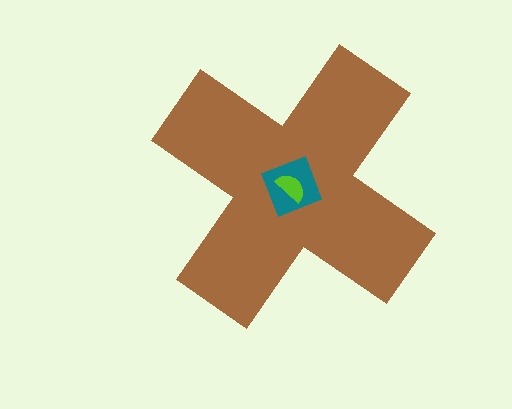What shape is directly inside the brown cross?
The teal diamond.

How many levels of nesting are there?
3.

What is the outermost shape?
The brown cross.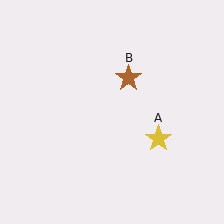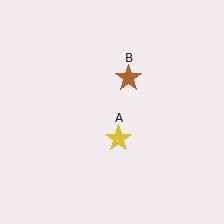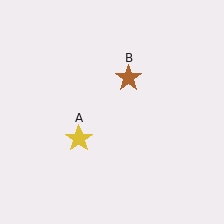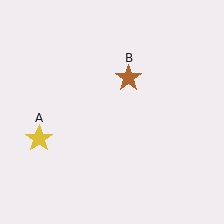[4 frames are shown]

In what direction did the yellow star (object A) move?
The yellow star (object A) moved left.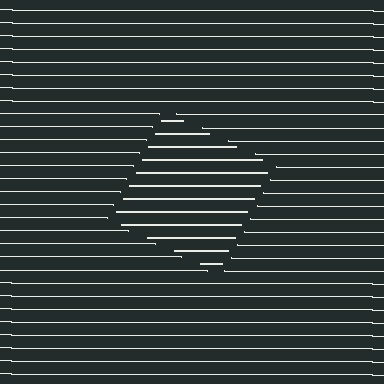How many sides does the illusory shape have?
4 sides — the line-ends trace a square.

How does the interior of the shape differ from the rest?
The interior of the shape contains the same grating, shifted by half a period — the contour is defined by the phase discontinuity where line-ends from the inner and outer gratings abut.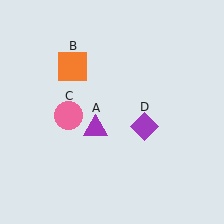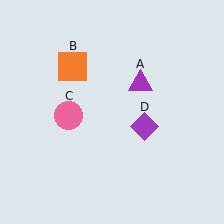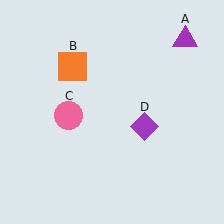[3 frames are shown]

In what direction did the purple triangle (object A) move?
The purple triangle (object A) moved up and to the right.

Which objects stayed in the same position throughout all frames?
Orange square (object B) and pink circle (object C) and purple diamond (object D) remained stationary.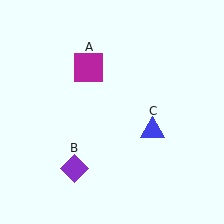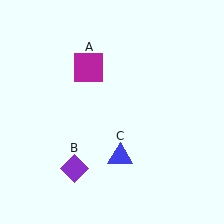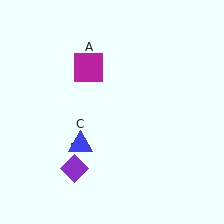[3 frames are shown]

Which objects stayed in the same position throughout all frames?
Magenta square (object A) and purple diamond (object B) remained stationary.